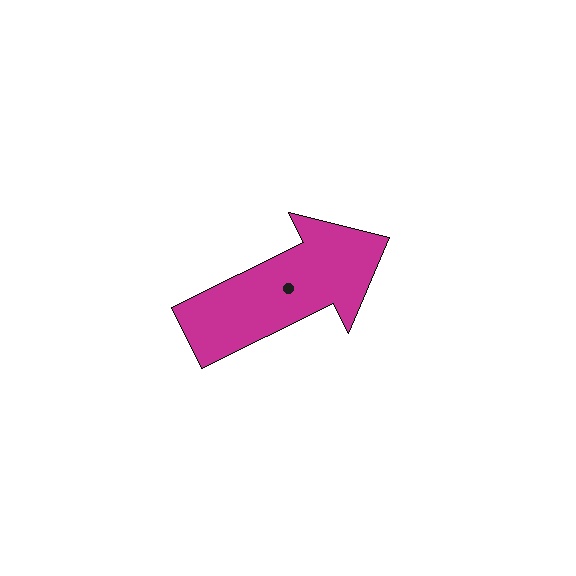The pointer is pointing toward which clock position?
Roughly 2 o'clock.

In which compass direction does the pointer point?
Northeast.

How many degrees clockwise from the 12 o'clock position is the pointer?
Approximately 64 degrees.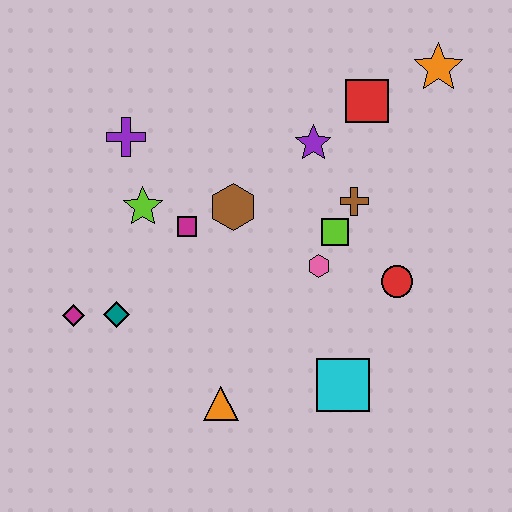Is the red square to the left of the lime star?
No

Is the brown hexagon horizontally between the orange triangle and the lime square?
Yes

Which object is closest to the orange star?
The red square is closest to the orange star.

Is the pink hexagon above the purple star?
No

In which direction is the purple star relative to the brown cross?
The purple star is above the brown cross.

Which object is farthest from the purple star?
The magenta diamond is farthest from the purple star.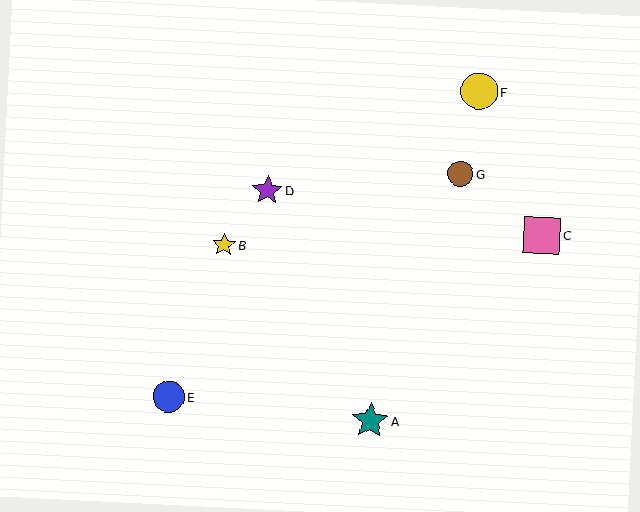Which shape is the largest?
The pink square (labeled C) is the largest.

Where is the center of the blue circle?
The center of the blue circle is at (169, 396).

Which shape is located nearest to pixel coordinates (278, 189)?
The purple star (labeled D) at (267, 190) is nearest to that location.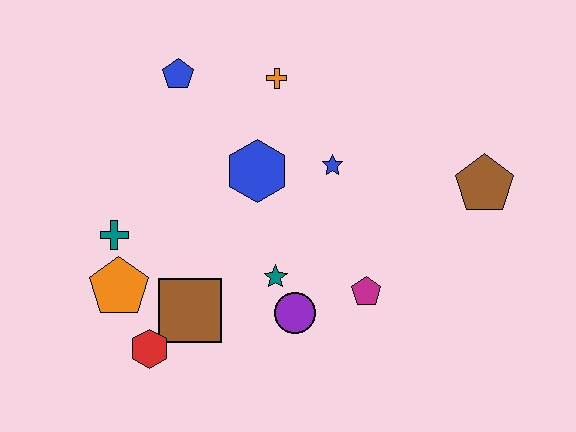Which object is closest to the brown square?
The red hexagon is closest to the brown square.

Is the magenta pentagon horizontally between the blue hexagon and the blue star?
No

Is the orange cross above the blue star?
Yes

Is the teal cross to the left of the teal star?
Yes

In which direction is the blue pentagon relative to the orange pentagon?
The blue pentagon is above the orange pentagon.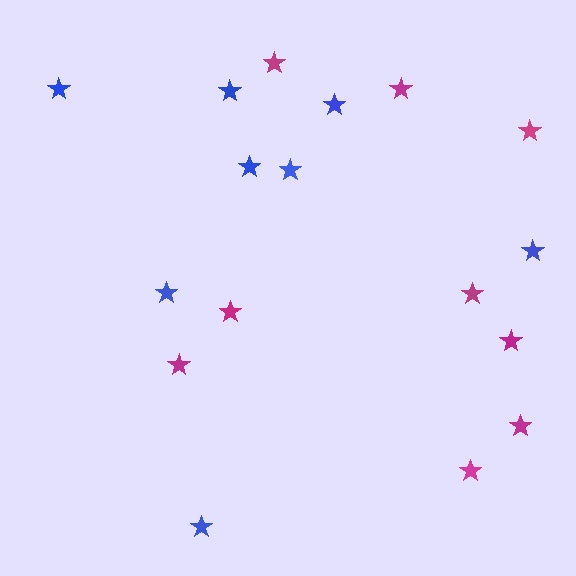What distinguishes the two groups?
There are 2 groups: one group of magenta stars (9) and one group of blue stars (8).